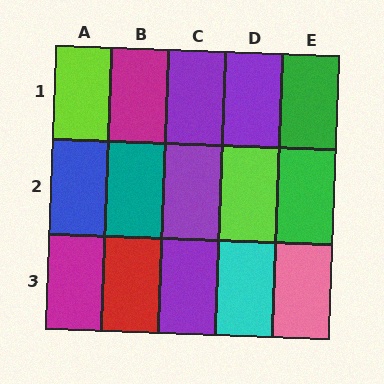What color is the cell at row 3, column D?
Cyan.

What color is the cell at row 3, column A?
Magenta.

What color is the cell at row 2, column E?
Green.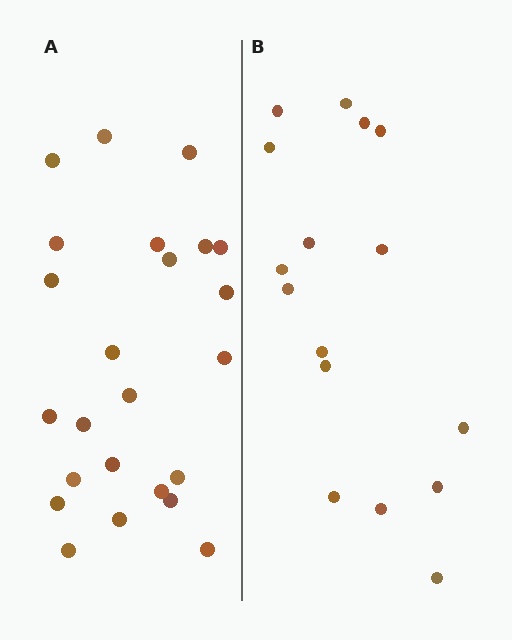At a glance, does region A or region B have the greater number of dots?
Region A (the left region) has more dots.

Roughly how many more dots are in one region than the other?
Region A has roughly 8 or so more dots than region B.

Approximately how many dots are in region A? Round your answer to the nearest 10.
About 20 dots. (The exact count is 24, which rounds to 20.)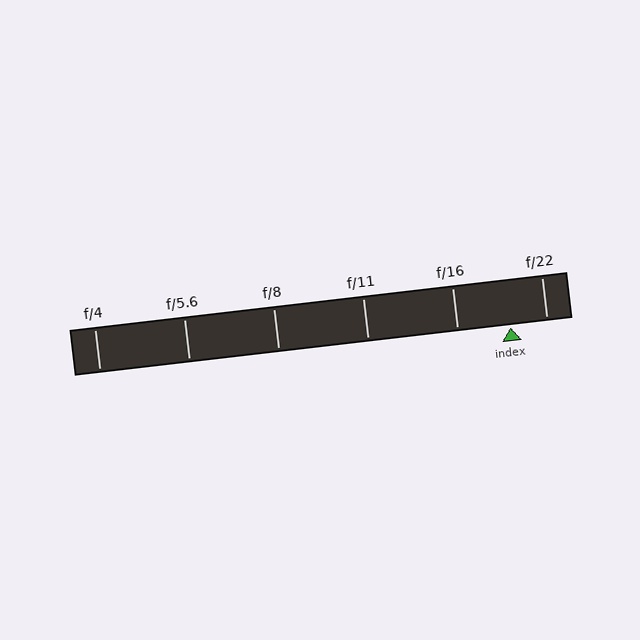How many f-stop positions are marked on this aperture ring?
There are 6 f-stop positions marked.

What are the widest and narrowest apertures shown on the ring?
The widest aperture shown is f/4 and the narrowest is f/22.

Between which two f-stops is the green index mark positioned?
The index mark is between f/16 and f/22.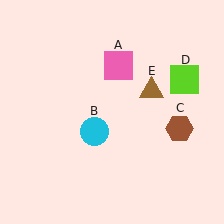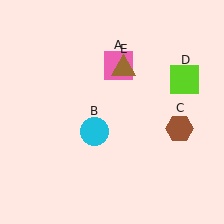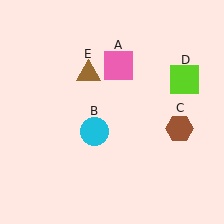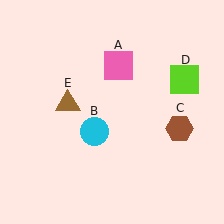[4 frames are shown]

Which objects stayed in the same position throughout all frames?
Pink square (object A) and cyan circle (object B) and brown hexagon (object C) and lime square (object D) remained stationary.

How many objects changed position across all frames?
1 object changed position: brown triangle (object E).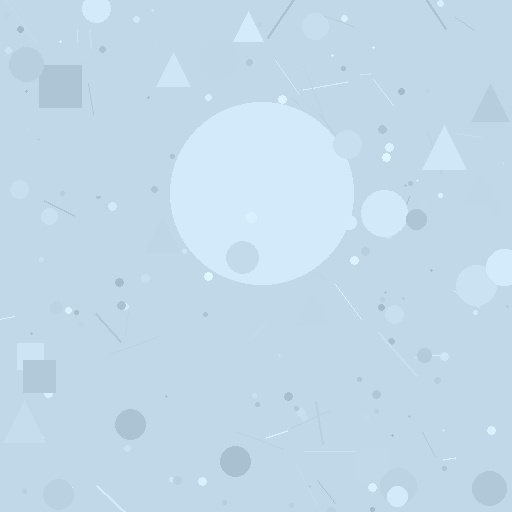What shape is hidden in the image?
A circle is hidden in the image.